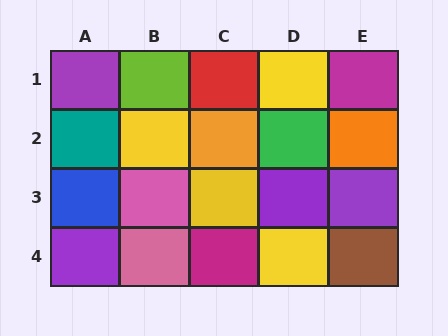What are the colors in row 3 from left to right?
Blue, pink, yellow, purple, purple.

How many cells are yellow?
4 cells are yellow.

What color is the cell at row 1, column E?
Magenta.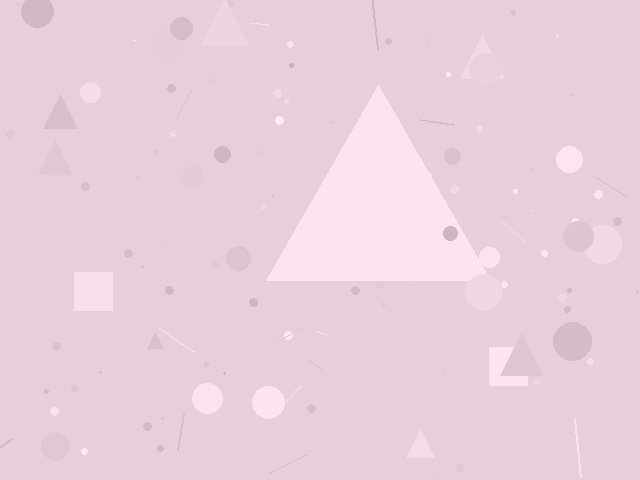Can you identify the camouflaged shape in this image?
The camouflaged shape is a triangle.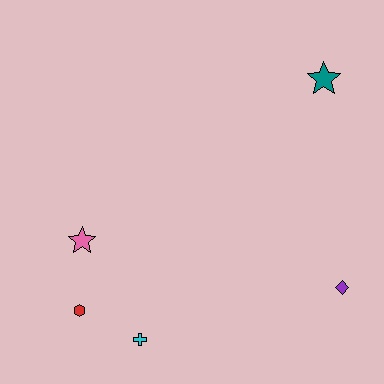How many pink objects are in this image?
There is 1 pink object.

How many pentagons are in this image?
There are no pentagons.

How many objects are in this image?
There are 5 objects.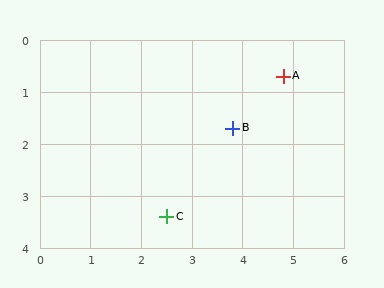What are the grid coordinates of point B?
Point B is at approximately (3.8, 1.7).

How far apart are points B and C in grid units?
Points B and C are about 2.1 grid units apart.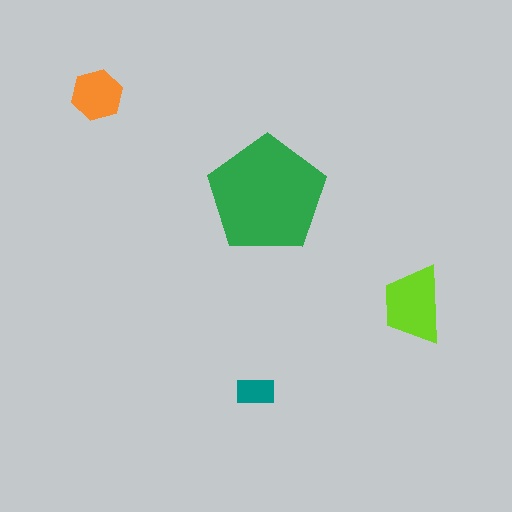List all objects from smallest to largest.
The teal rectangle, the orange hexagon, the lime trapezoid, the green pentagon.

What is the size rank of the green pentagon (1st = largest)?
1st.